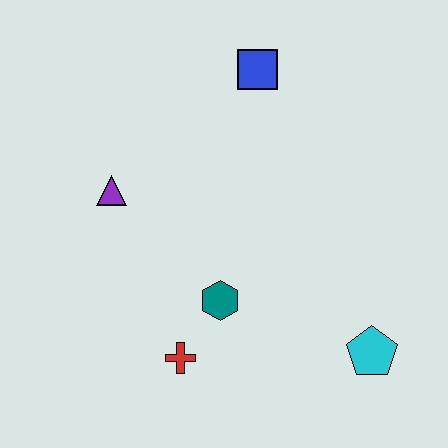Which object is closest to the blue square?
The purple triangle is closest to the blue square.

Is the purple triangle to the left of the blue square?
Yes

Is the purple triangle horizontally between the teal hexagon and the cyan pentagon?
No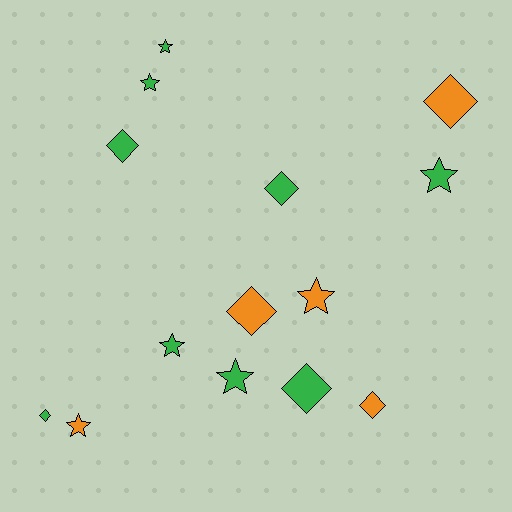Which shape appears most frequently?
Diamond, with 7 objects.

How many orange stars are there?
There are 2 orange stars.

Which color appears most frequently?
Green, with 9 objects.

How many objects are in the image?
There are 14 objects.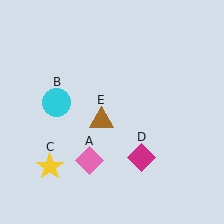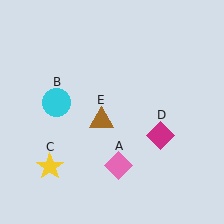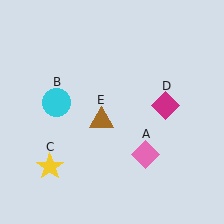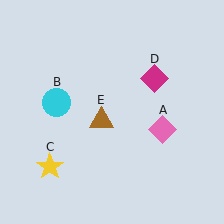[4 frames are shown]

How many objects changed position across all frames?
2 objects changed position: pink diamond (object A), magenta diamond (object D).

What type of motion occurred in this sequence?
The pink diamond (object A), magenta diamond (object D) rotated counterclockwise around the center of the scene.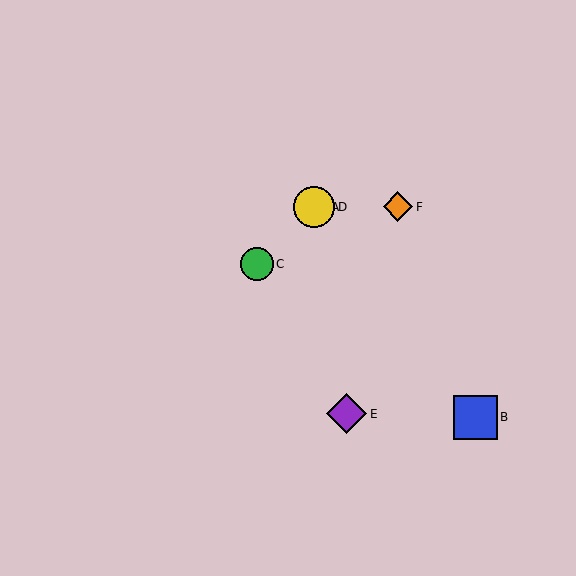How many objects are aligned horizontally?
3 objects (A, D, F) are aligned horizontally.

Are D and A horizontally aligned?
Yes, both are at y≈207.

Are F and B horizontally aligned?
No, F is at y≈207 and B is at y≈417.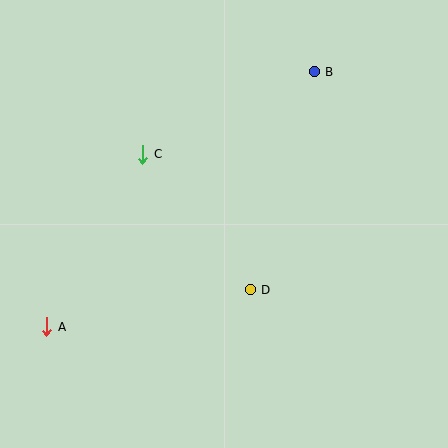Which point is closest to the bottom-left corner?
Point A is closest to the bottom-left corner.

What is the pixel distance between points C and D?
The distance between C and D is 173 pixels.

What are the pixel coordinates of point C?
Point C is at (143, 155).